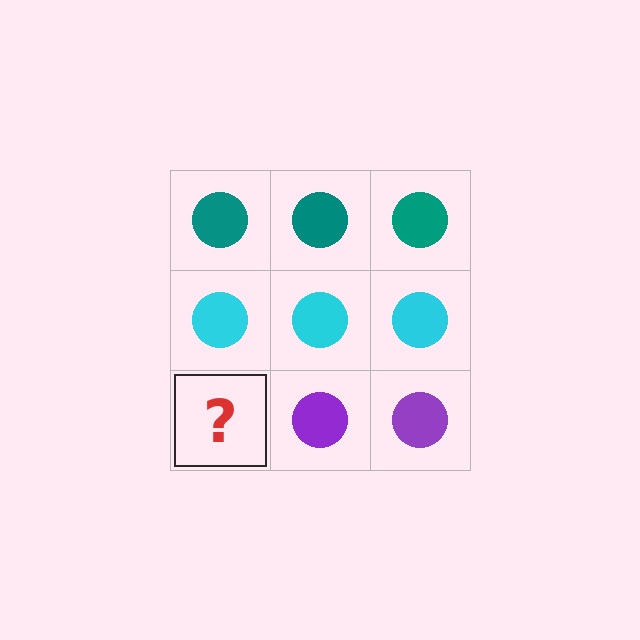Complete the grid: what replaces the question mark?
The question mark should be replaced with a purple circle.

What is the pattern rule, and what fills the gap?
The rule is that each row has a consistent color. The gap should be filled with a purple circle.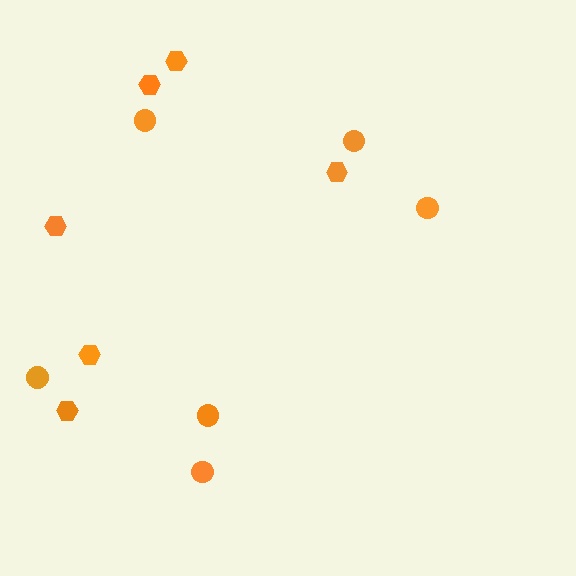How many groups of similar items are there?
There are 2 groups: one group of circles (6) and one group of hexagons (6).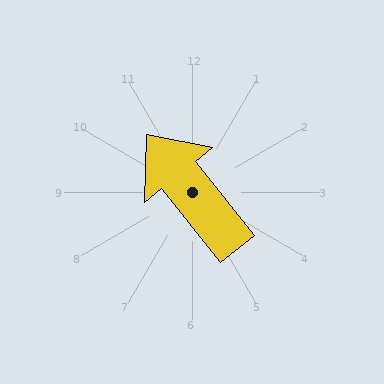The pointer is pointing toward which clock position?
Roughly 11 o'clock.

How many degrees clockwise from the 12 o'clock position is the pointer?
Approximately 321 degrees.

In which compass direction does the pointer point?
Northwest.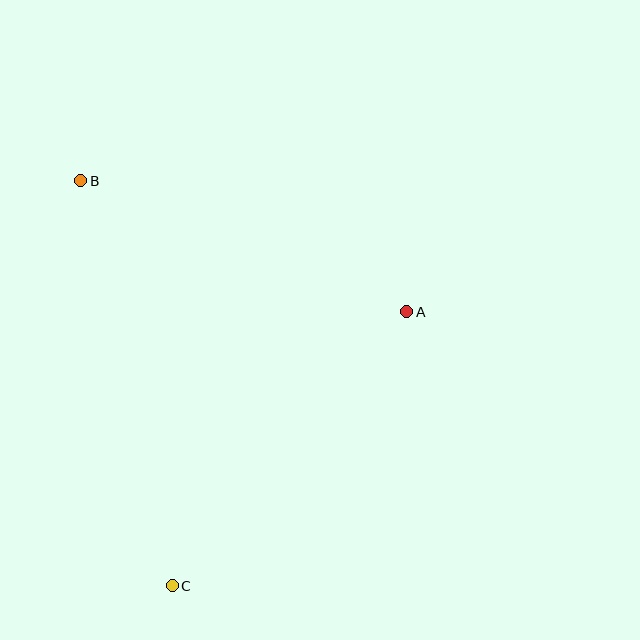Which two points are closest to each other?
Points A and B are closest to each other.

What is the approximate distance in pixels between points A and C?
The distance between A and C is approximately 361 pixels.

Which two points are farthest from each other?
Points B and C are farthest from each other.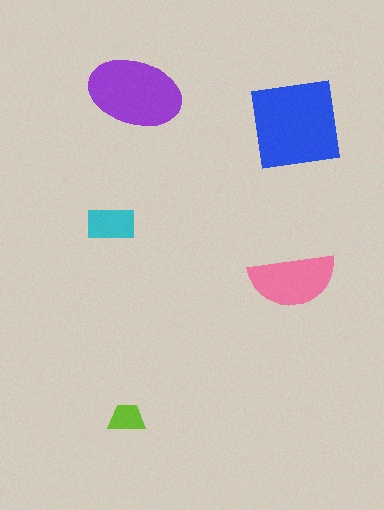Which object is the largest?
The blue square.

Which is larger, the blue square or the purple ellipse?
The blue square.